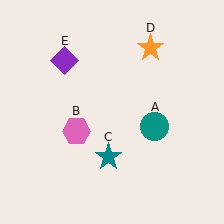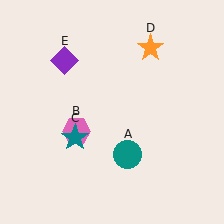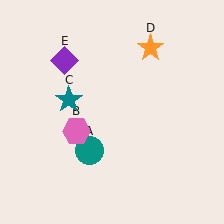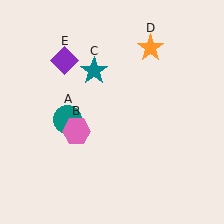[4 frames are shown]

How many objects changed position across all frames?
2 objects changed position: teal circle (object A), teal star (object C).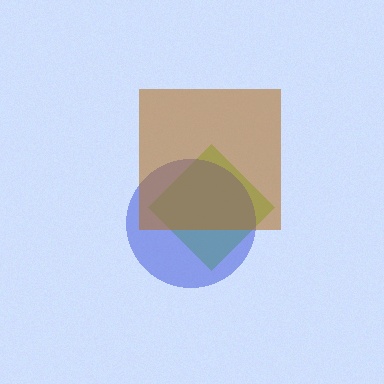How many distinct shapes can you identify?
There are 3 distinct shapes: a lime diamond, a blue circle, a brown square.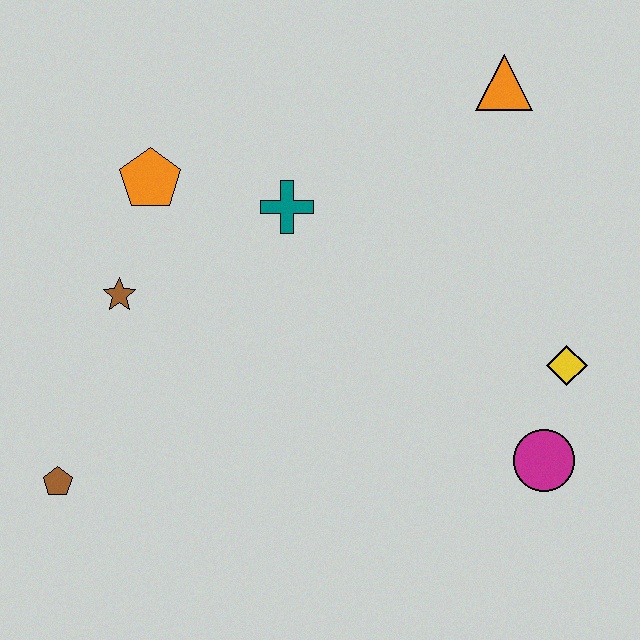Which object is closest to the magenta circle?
The yellow diamond is closest to the magenta circle.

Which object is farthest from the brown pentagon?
The orange triangle is farthest from the brown pentagon.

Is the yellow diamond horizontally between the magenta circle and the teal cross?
No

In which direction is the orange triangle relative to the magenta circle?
The orange triangle is above the magenta circle.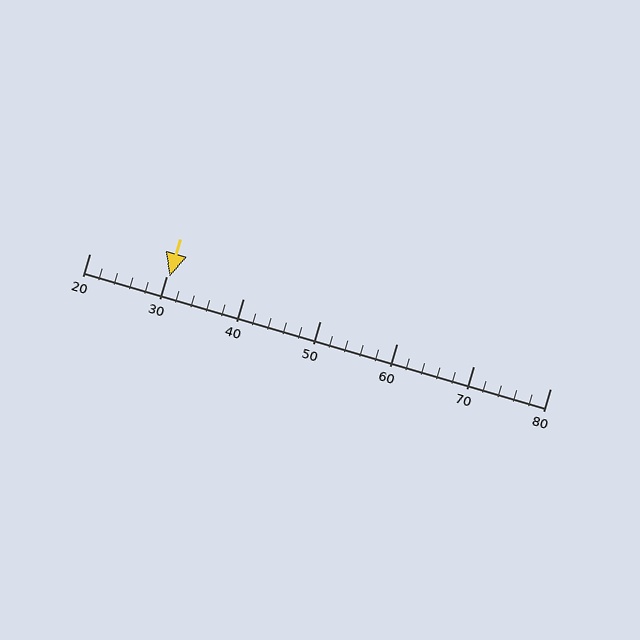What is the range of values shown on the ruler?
The ruler shows values from 20 to 80.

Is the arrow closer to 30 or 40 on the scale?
The arrow is closer to 30.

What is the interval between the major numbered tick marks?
The major tick marks are spaced 10 units apart.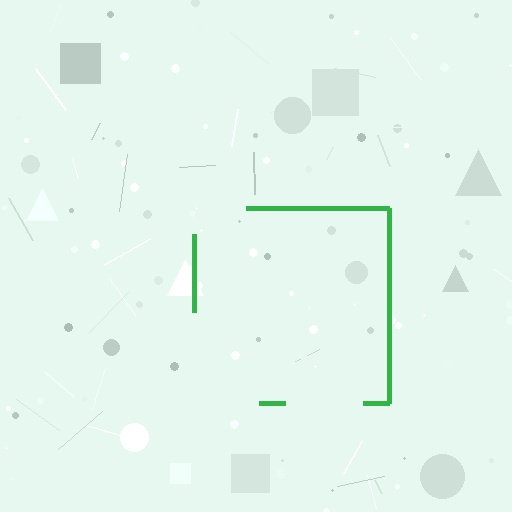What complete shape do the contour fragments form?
The contour fragments form a square.